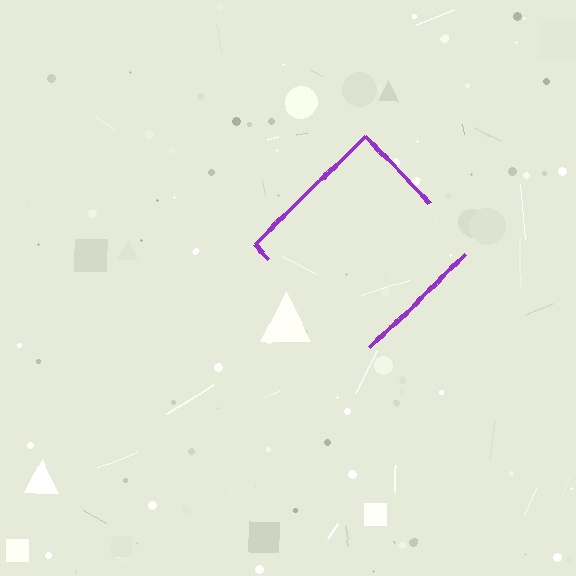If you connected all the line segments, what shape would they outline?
They would outline a diamond.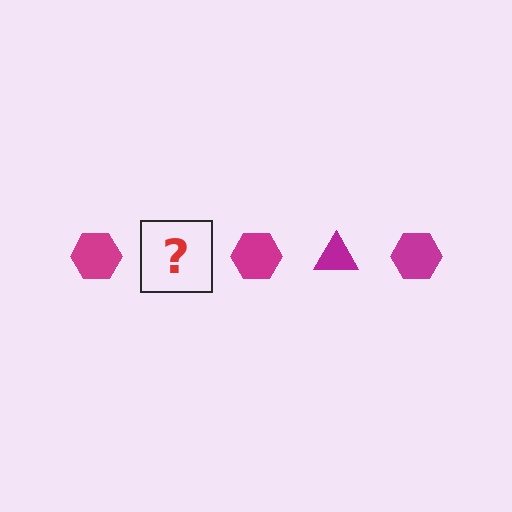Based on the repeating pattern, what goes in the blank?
The blank should be a magenta triangle.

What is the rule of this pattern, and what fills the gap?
The rule is that the pattern cycles through hexagon, triangle shapes in magenta. The gap should be filled with a magenta triangle.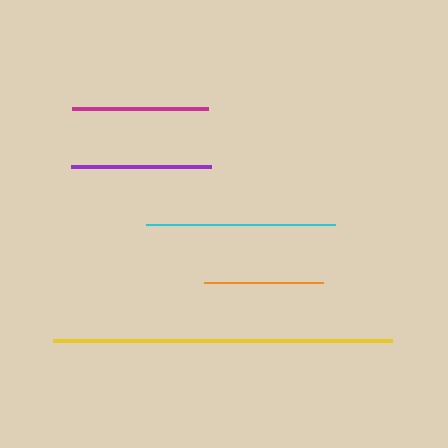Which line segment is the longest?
The yellow line is the longest at approximately 339 pixels.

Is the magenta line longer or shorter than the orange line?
The magenta line is longer than the orange line.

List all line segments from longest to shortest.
From longest to shortest: yellow, cyan, purple, magenta, orange.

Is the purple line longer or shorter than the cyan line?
The cyan line is longer than the purple line.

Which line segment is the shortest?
The orange line is the shortest at approximately 119 pixels.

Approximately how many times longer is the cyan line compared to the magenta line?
The cyan line is approximately 1.4 times the length of the magenta line.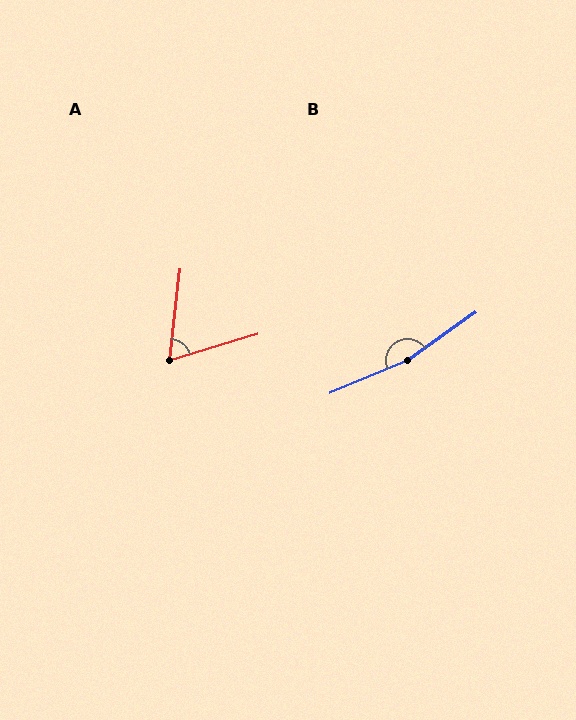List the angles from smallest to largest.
A (67°), B (167°).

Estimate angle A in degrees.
Approximately 67 degrees.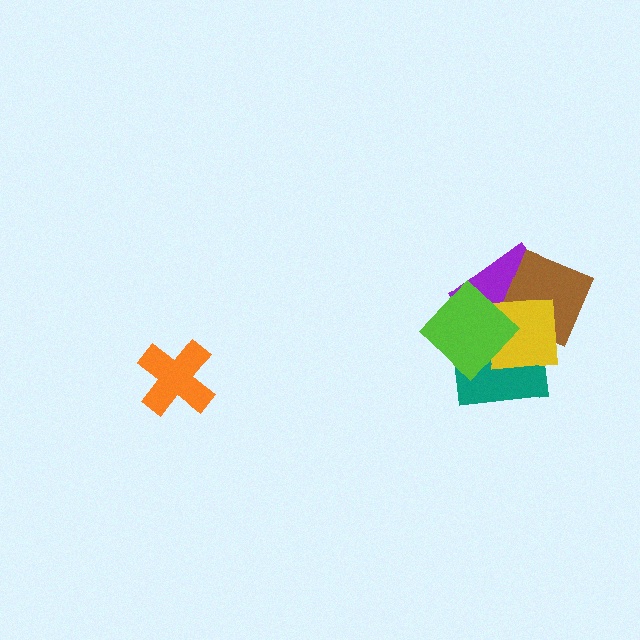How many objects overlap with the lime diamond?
3 objects overlap with the lime diamond.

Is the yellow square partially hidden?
Yes, it is partially covered by another shape.